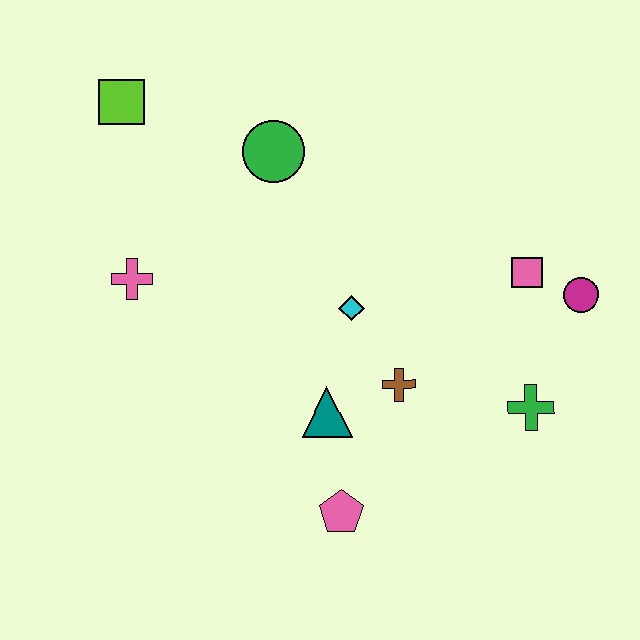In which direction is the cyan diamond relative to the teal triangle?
The cyan diamond is above the teal triangle.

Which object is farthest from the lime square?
The green cross is farthest from the lime square.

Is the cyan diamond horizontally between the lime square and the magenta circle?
Yes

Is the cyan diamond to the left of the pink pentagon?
No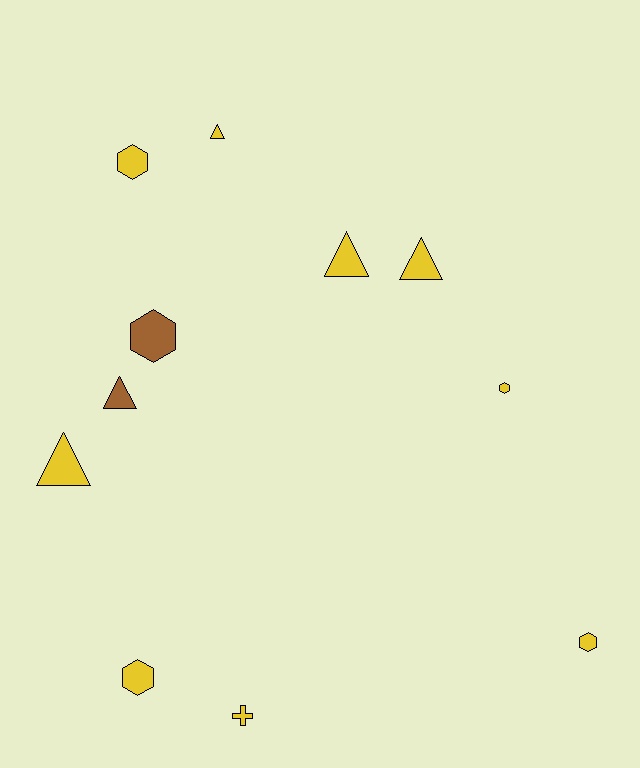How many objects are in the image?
There are 11 objects.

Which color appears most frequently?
Yellow, with 9 objects.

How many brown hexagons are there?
There is 1 brown hexagon.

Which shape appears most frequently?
Triangle, with 5 objects.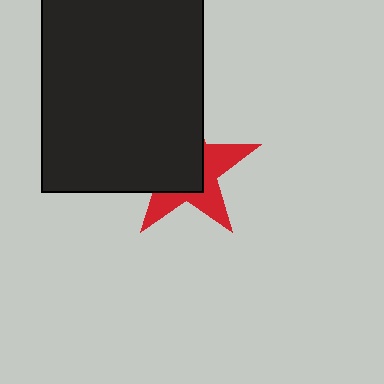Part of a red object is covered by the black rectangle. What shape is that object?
It is a star.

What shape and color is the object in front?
The object in front is a black rectangle.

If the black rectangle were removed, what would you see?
You would see the complete red star.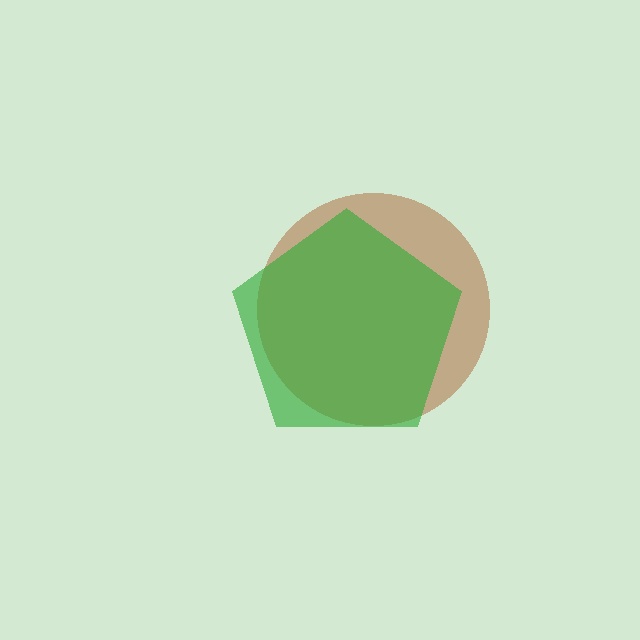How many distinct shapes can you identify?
There are 2 distinct shapes: a brown circle, a green pentagon.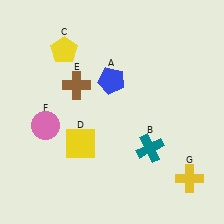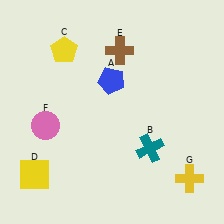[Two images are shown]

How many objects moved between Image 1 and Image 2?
2 objects moved between the two images.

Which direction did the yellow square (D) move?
The yellow square (D) moved left.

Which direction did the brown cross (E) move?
The brown cross (E) moved right.